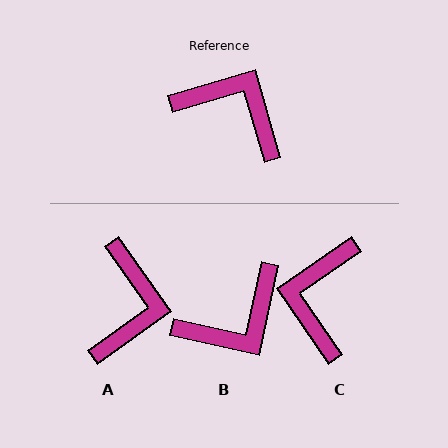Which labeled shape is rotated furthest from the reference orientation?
B, about 119 degrees away.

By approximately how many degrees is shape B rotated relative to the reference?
Approximately 119 degrees clockwise.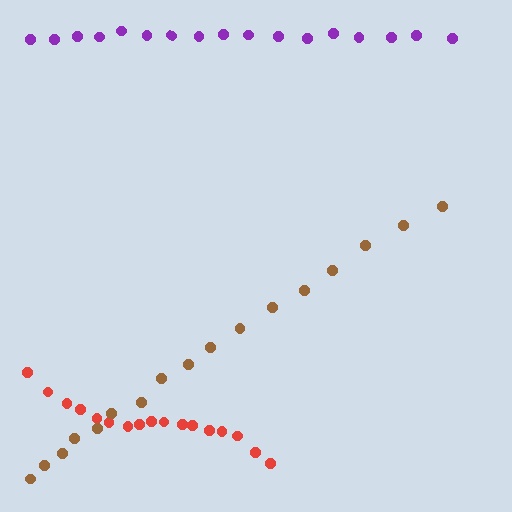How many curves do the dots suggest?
There are 3 distinct paths.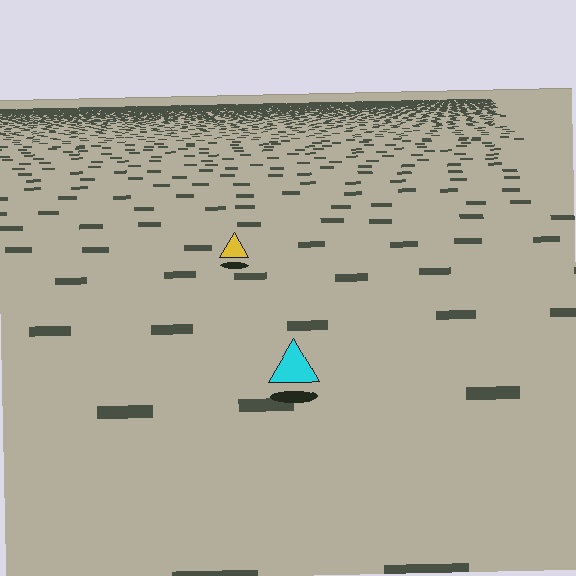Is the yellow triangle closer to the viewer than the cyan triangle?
No. The cyan triangle is closer — you can tell from the texture gradient: the ground texture is coarser near it.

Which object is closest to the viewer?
The cyan triangle is closest. The texture marks near it are larger and more spread out.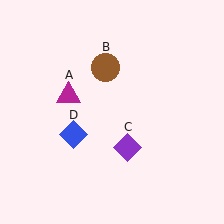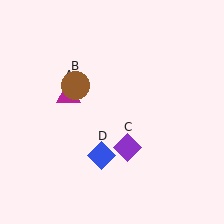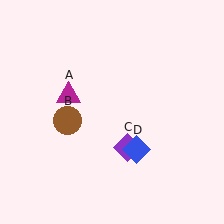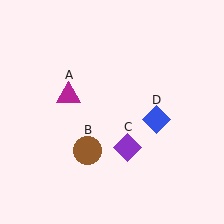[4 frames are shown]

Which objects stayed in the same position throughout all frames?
Magenta triangle (object A) and purple diamond (object C) remained stationary.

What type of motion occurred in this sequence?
The brown circle (object B), blue diamond (object D) rotated counterclockwise around the center of the scene.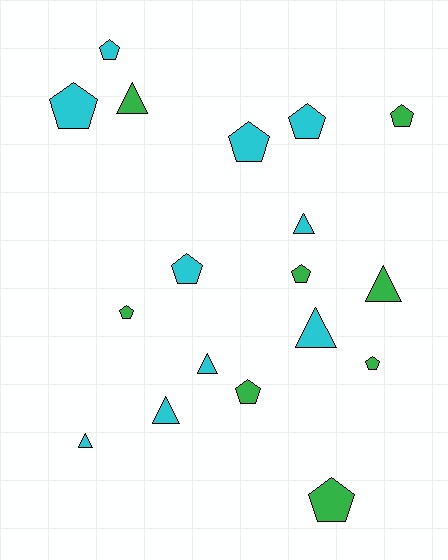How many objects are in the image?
There are 18 objects.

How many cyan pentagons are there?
There are 5 cyan pentagons.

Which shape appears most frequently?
Pentagon, with 11 objects.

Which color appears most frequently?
Cyan, with 10 objects.